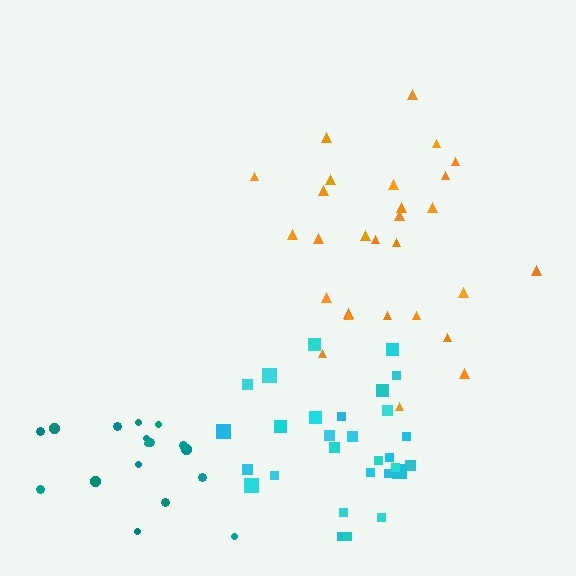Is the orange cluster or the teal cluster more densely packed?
Orange.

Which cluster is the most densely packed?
Cyan.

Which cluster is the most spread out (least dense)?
Teal.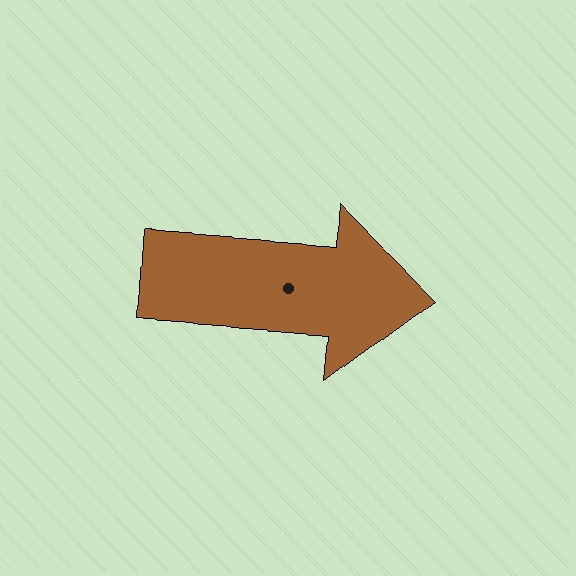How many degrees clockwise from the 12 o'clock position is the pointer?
Approximately 94 degrees.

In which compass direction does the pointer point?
East.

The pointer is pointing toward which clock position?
Roughly 3 o'clock.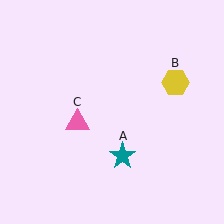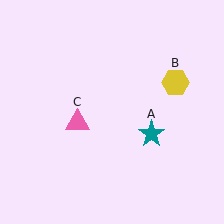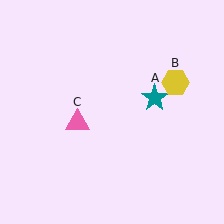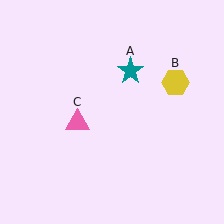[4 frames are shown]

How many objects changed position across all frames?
1 object changed position: teal star (object A).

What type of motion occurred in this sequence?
The teal star (object A) rotated counterclockwise around the center of the scene.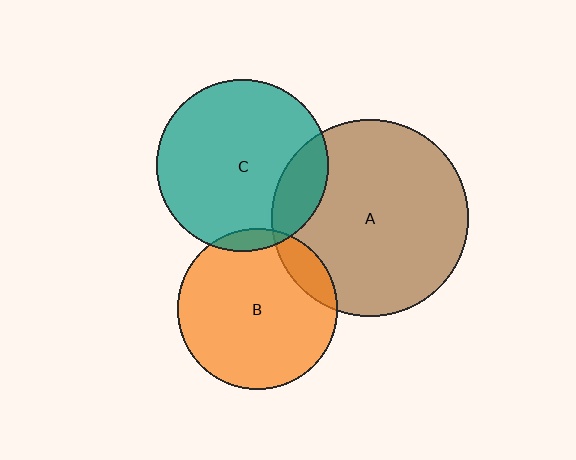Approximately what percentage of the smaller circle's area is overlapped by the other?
Approximately 15%.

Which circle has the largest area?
Circle A (brown).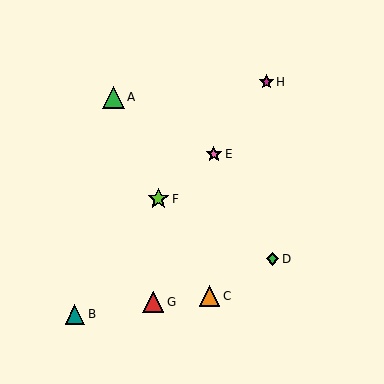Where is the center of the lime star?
The center of the lime star is at (158, 199).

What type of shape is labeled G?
Shape G is a red triangle.